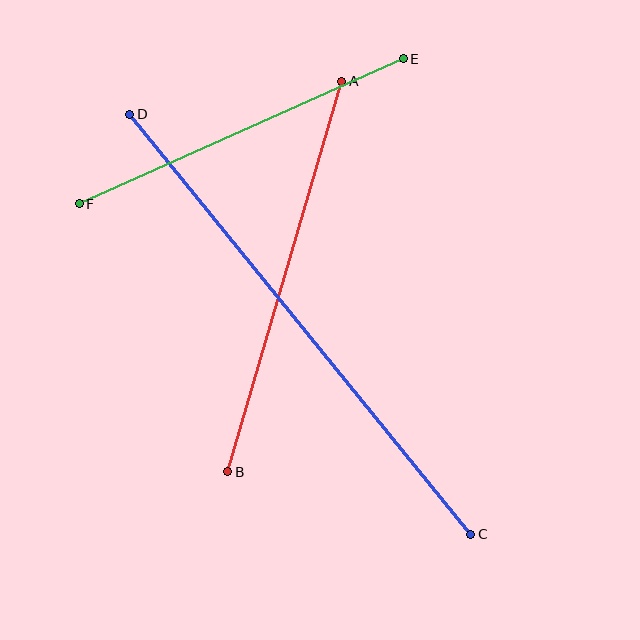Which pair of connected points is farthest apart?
Points C and D are farthest apart.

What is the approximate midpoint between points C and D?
The midpoint is at approximately (300, 324) pixels.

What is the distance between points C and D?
The distance is approximately 541 pixels.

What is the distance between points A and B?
The distance is approximately 407 pixels.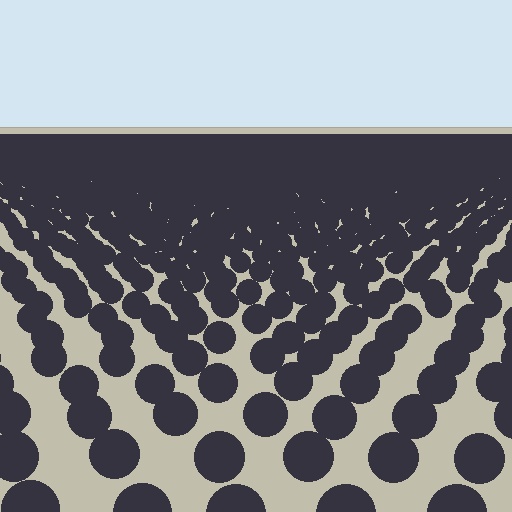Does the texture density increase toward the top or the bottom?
Density increases toward the top.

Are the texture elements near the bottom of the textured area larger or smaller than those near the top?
Larger. Near the bottom, elements are closer to the viewer and appear at a bigger on-screen size.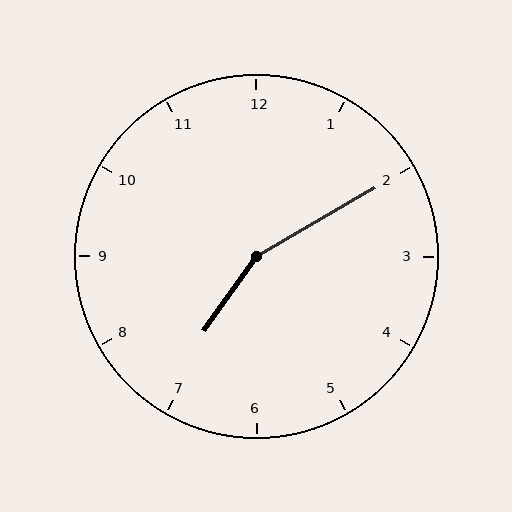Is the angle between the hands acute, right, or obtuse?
It is obtuse.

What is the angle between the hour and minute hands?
Approximately 155 degrees.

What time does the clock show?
7:10.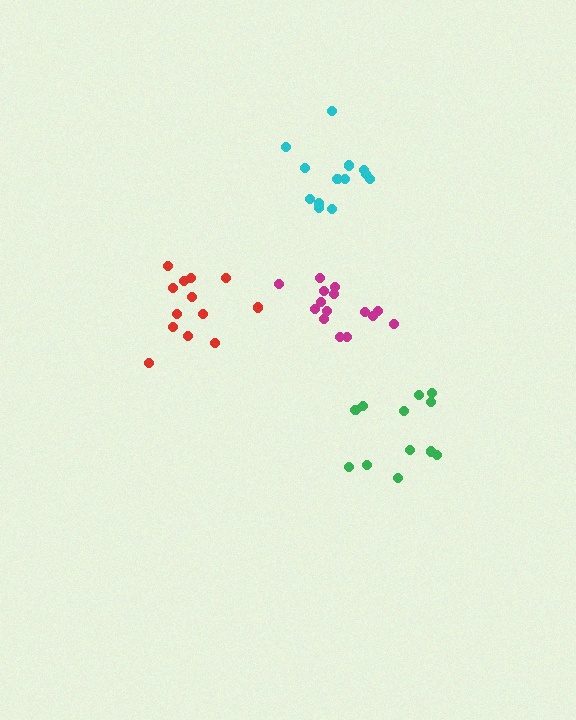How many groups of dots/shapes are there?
There are 4 groups.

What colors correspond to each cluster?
The clusters are colored: cyan, red, magenta, green.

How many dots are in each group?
Group 1: 13 dots, Group 2: 13 dots, Group 3: 15 dots, Group 4: 12 dots (53 total).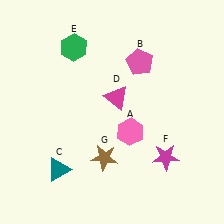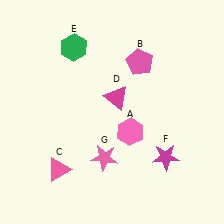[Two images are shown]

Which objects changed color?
C changed from teal to pink. G changed from brown to pink.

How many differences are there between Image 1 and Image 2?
There are 2 differences between the two images.